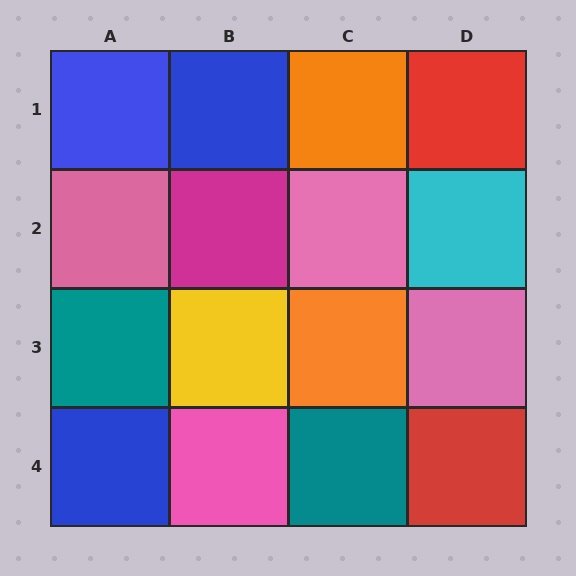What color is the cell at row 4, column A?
Blue.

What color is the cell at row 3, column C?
Orange.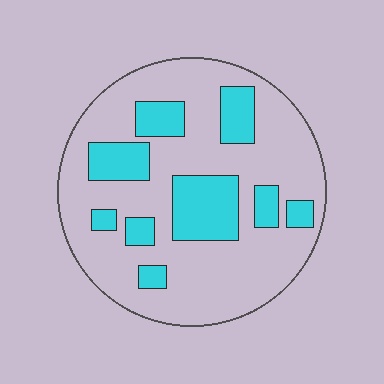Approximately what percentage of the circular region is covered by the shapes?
Approximately 25%.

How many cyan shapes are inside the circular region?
9.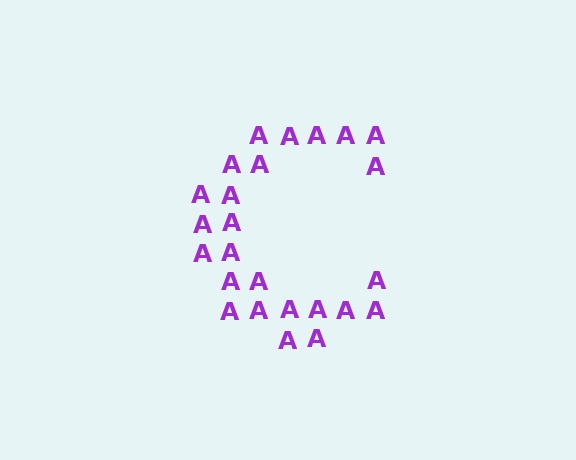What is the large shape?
The large shape is the letter C.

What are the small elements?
The small elements are letter A's.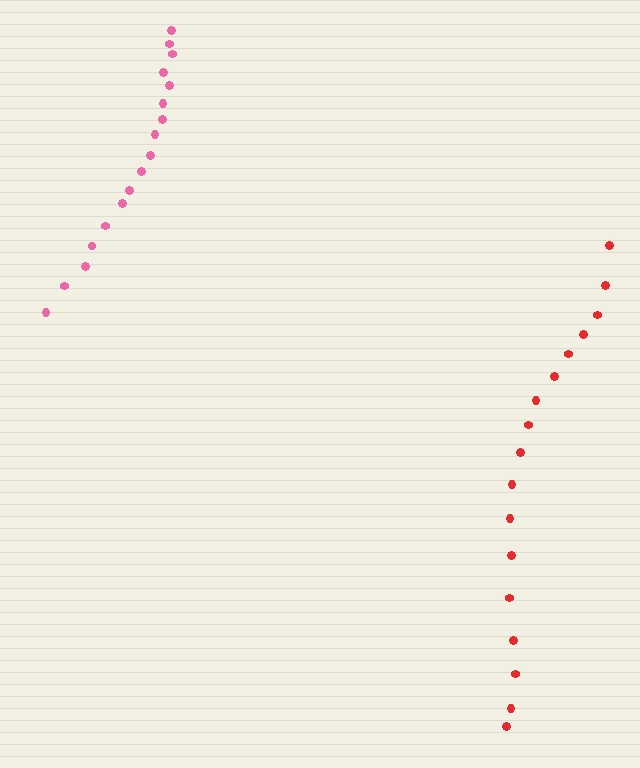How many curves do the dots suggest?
There are 2 distinct paths.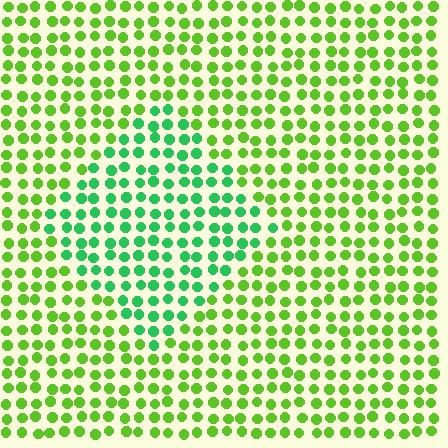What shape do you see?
I see a diamond.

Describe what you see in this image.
The image is filled with small lime elements in a uniform arrangement. A diamond-shaped region is visible where the elements are tinted to a slightly different hue, forming a subtle color boundary.